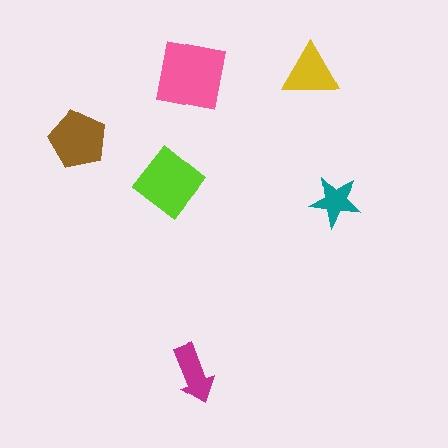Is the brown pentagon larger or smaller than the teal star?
Larger.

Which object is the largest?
The pink square.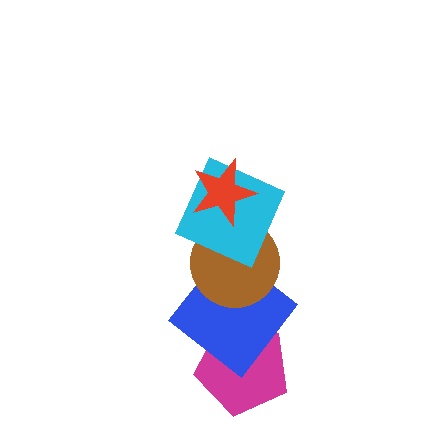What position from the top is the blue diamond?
The blue diamond is 4th from the top.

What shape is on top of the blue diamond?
The brown circle is on top of the blue diamond.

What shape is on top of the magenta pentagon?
The blue diamond is on top of the magenta pentagon.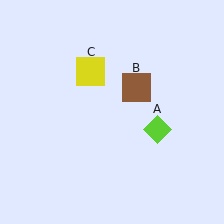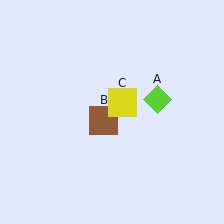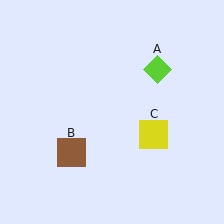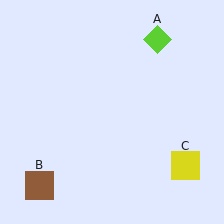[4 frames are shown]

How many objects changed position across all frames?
3 objects changed position: lime diamond (object A), brown square (object B), yellow square (object C).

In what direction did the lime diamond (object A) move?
The lime diamond (object A) moved up.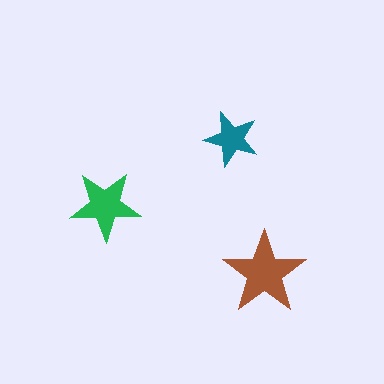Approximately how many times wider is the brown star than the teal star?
About 1.5 times wider.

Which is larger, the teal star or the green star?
The green one.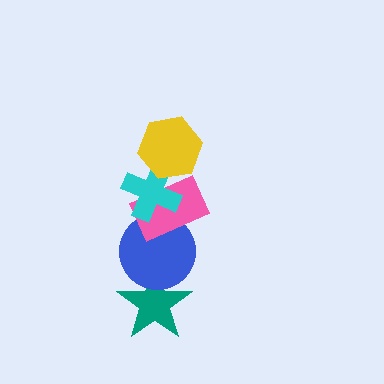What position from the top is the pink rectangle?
The pink rectangle is 3rd from the top.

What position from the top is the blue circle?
The blue circle is 4th from the top.